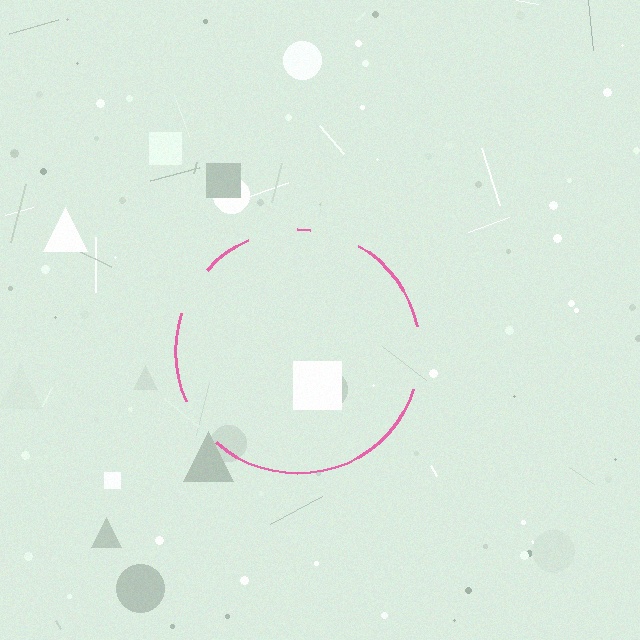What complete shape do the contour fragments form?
The contour fragments form a circle.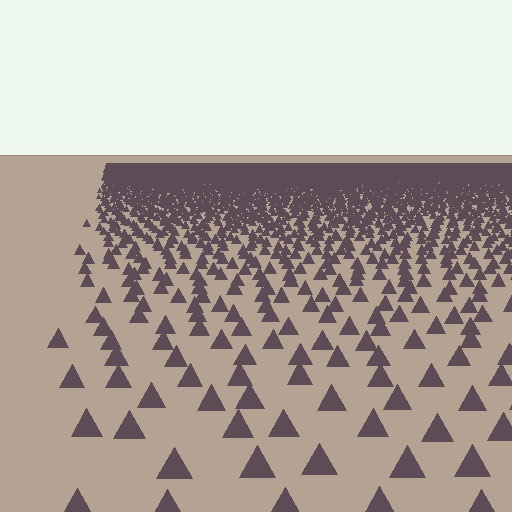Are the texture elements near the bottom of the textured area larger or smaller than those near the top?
Larger. Near the bottom, elements are closer to the viewer and appear at a bigger on-screen size.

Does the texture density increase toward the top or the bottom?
Density increases toward the top.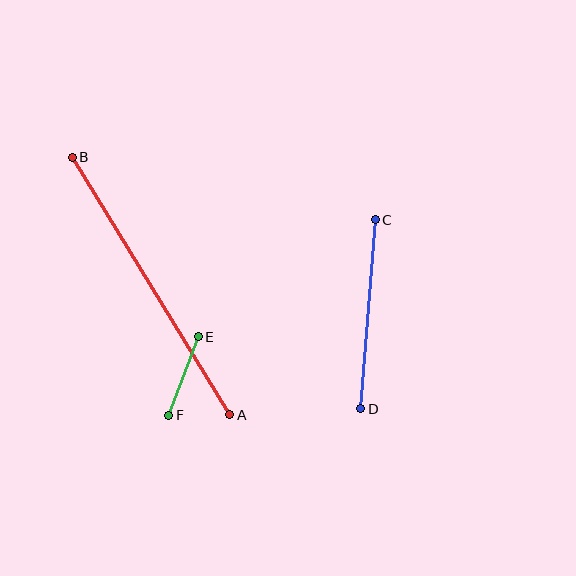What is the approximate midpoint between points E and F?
The midpoint is at approximately (184, 376) pixels.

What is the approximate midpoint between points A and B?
The midpoint is at approximately (151, 286) pixels.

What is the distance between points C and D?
The distance is approximately 189 pixels.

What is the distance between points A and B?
The distance is approximately 302 pixels.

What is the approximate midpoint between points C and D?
The midpoint is at approximately (368, 314) pixels.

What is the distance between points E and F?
The distance is approximately 84 pixels.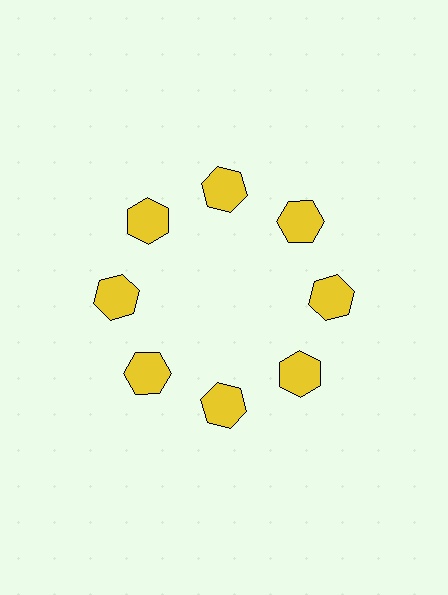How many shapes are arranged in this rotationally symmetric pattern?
There are 8 shapes, arranged in 8 groups of 1.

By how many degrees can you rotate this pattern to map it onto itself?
The pattern maps onto itself every 45 degrees of rotation.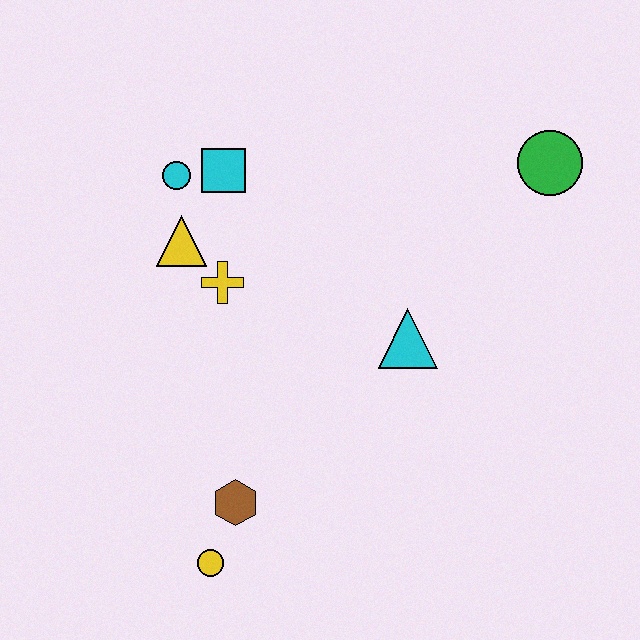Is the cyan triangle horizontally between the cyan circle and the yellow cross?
No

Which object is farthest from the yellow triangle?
The green circle is farthest from the yellow triangle.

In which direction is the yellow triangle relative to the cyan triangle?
The yellow triangle is to the left of the cyan triangle.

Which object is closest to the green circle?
The cyan triangle is closest to the green circle.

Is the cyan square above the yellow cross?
Yes